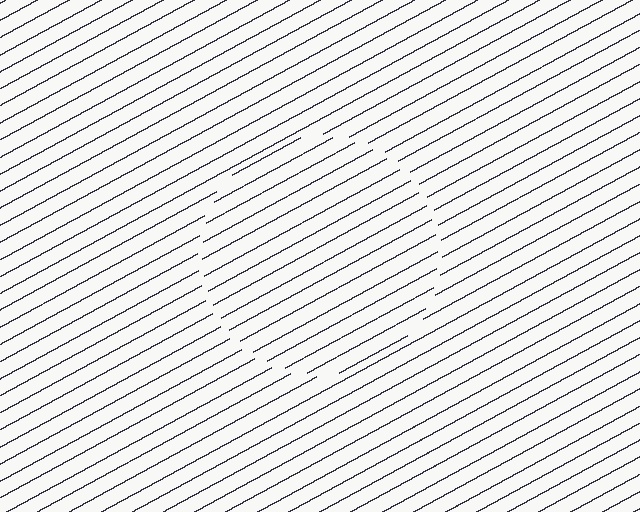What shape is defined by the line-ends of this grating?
An illusory circle. The interior of the shape contains the same grating, shifted by half a period — the contour is defined by the phase discontinuity where line-ends from the inner and outer gratings abut.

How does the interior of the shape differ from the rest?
The interior of the shape contains the same grating, shifted by half a period — the contour is defined by the phase discontinuity where line-ends from the inner and outer gratings abut.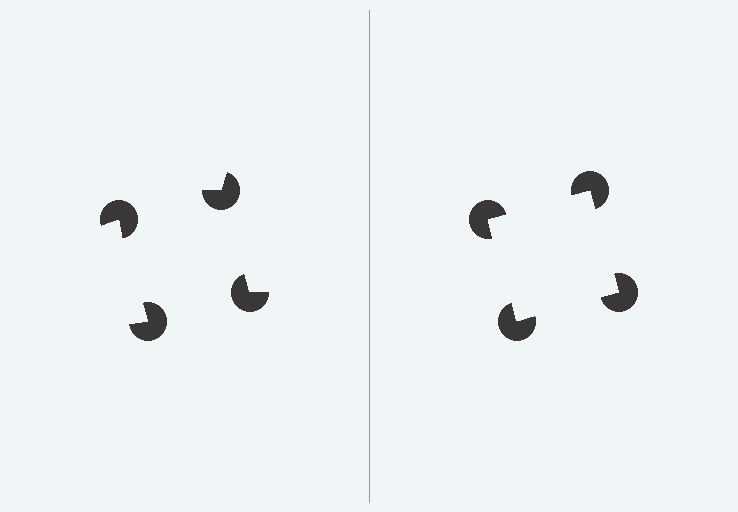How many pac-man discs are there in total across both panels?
8 — 4 on each side.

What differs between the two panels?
The pac-man discs are positioned identically on both sides; only the wedge orientations differ. On the right they align to a square; on the left they are misaligned.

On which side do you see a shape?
An illusory square appears on the right side. On the left side the wedge cuts are rotated, so no coherent shape forms.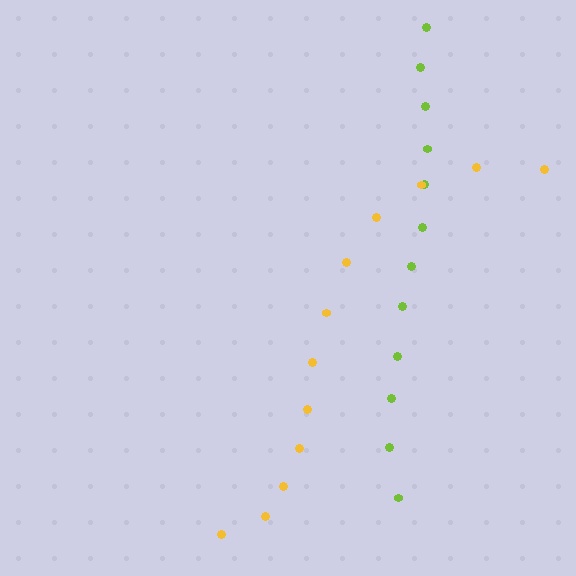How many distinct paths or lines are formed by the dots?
There are 2 distinct paths.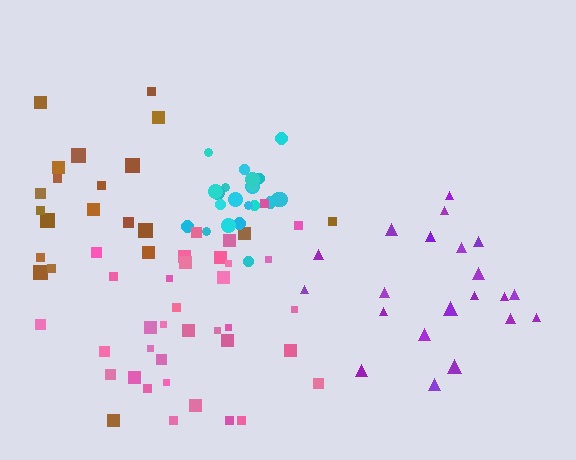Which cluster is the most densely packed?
Cyan.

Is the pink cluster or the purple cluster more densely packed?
Pink.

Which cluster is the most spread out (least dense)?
Brown.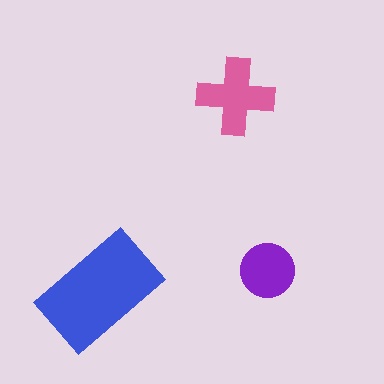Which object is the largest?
The blue rectangle.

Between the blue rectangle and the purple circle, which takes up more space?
The blue rectangle.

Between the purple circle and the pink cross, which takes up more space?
The pink cross.